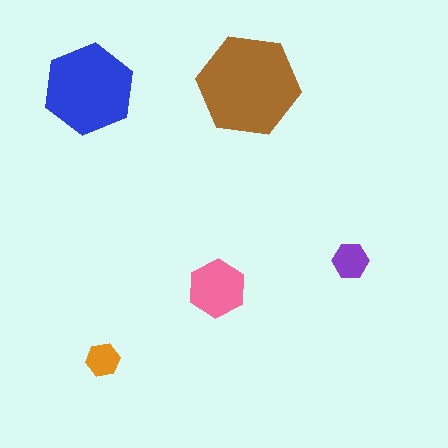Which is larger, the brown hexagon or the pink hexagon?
The brown one.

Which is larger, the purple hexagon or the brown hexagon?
The brown one.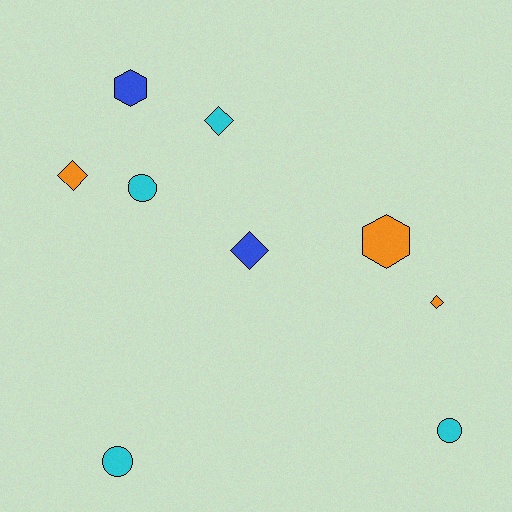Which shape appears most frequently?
Diamond, with 4 objects.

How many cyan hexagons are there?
There are no cyan hexagons.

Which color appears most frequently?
Cyan, with 4 objects.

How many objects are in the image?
There are 9 objects.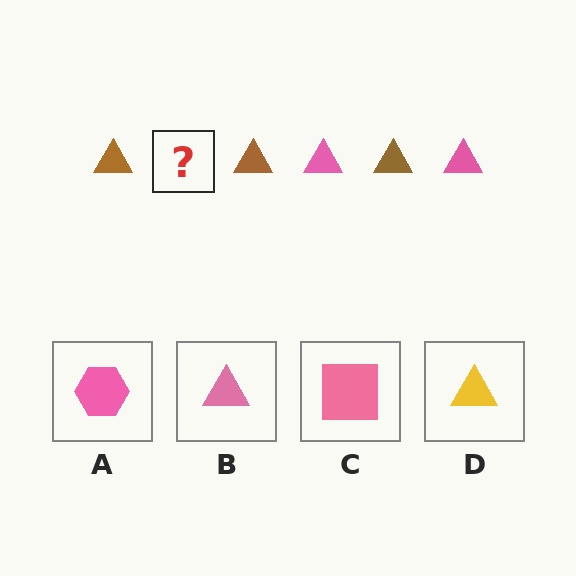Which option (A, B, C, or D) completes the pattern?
B.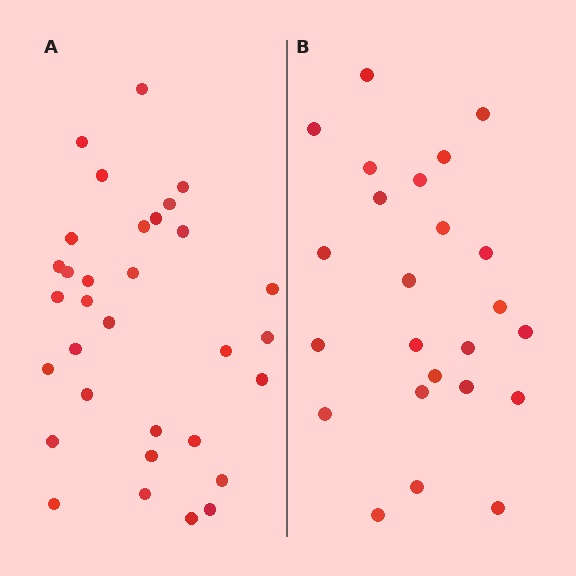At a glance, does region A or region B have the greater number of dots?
Region A (the left region) has more dots.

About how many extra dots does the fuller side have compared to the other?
Region A has roughly 8 or so more dots than region B.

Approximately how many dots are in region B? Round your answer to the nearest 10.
About 20 dots. (The exact count is 24, which rounds to 20.)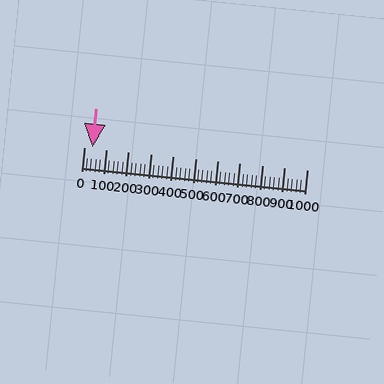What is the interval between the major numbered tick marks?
The major tick marks are spaced 100 units apart.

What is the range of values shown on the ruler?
The ruler shows values from 0 to 1000.